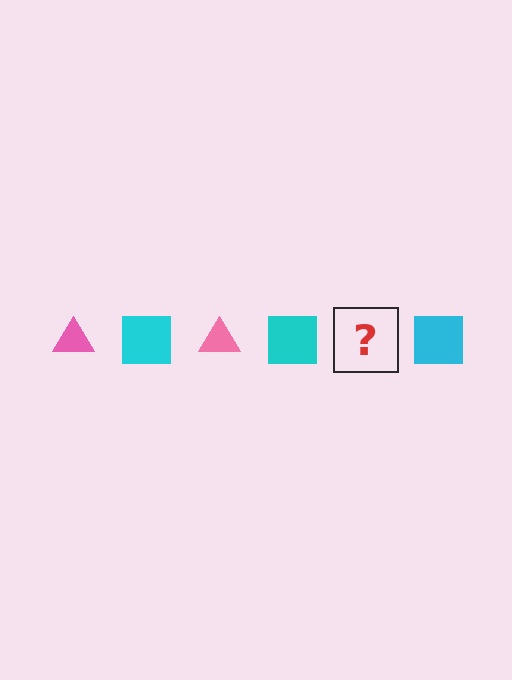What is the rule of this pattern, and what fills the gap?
The rule is that the pattern alternates between pink triangle and cyan square. The gap should be filled with a pink triangle.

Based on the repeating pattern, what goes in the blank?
The blank should be a pink triangle.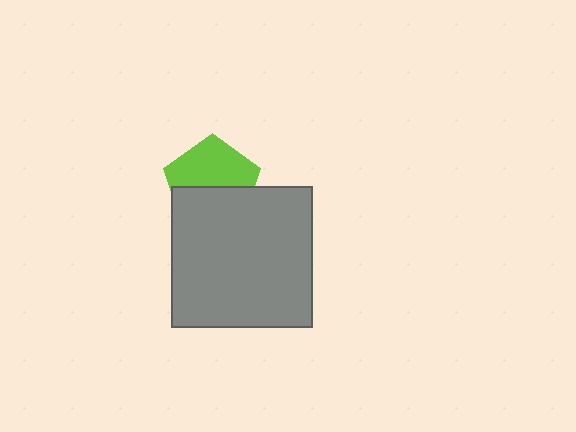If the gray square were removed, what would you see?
You would see the complete lime pentagon.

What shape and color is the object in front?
The object in front is a gray square.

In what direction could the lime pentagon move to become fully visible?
The lime pentagon could move up. That would shift it out from behind the gray square entirely.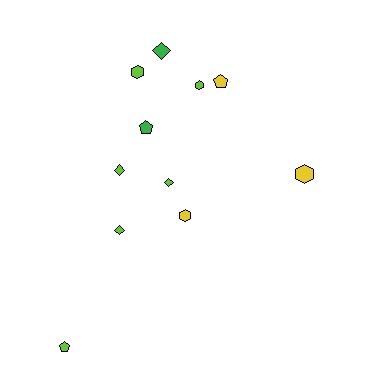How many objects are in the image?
There are 11 objects.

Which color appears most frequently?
Lime, with 6 objects.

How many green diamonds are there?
There is 1 green diamond.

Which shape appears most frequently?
Diamond, with 4 objects.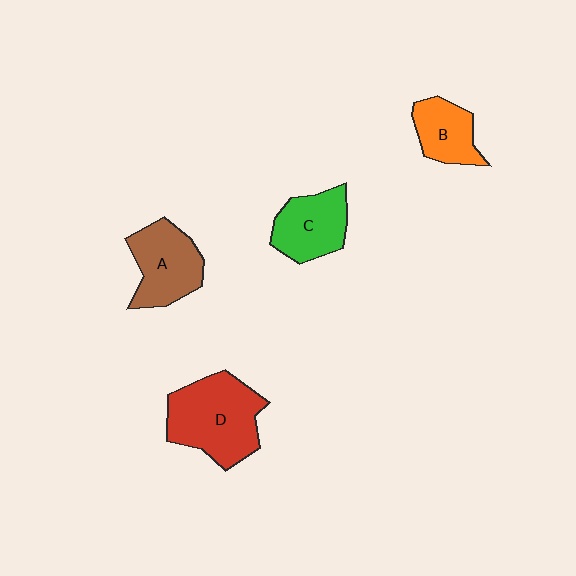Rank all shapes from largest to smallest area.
From largest to smallest: D (red), A (brown), C (green), B (orange).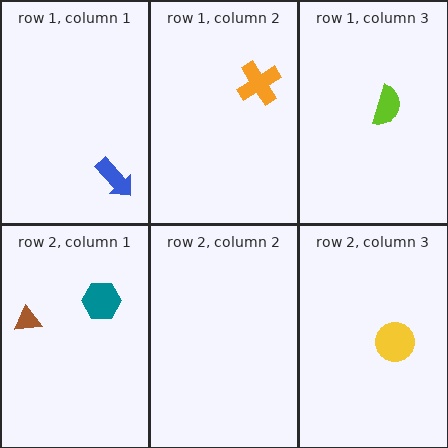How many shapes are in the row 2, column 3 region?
1.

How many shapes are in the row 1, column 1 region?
1.